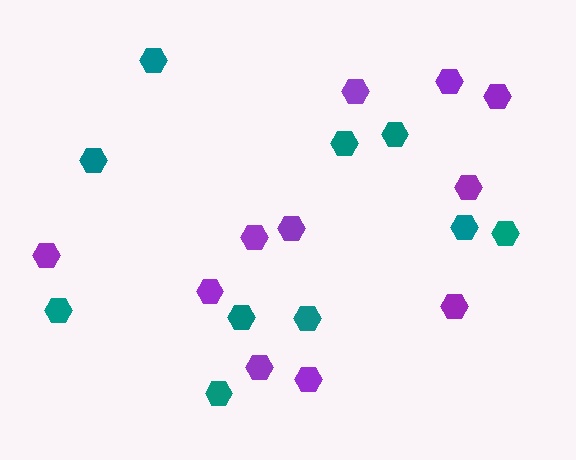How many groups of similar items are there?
There are 2 groups: one group of teal hexagons (10) and one group of purple hexagons (11).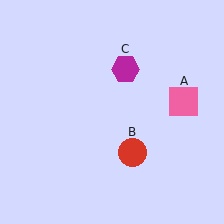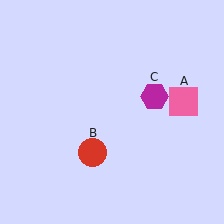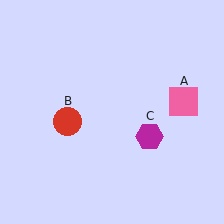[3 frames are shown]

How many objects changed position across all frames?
2 objects changed position: red circle (object B), magenta hexagon (object C).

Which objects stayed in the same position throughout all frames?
Pink square (object A) remained stationary.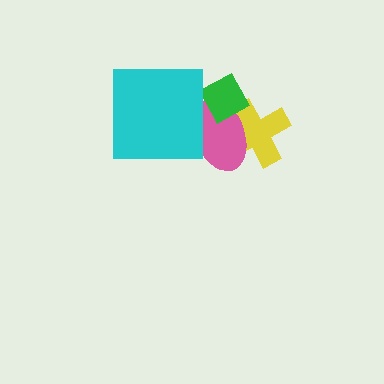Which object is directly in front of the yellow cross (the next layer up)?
The pink ellipse is directly in front of the yellow cross.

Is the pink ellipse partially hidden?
Yes, it is partially covered by another shape.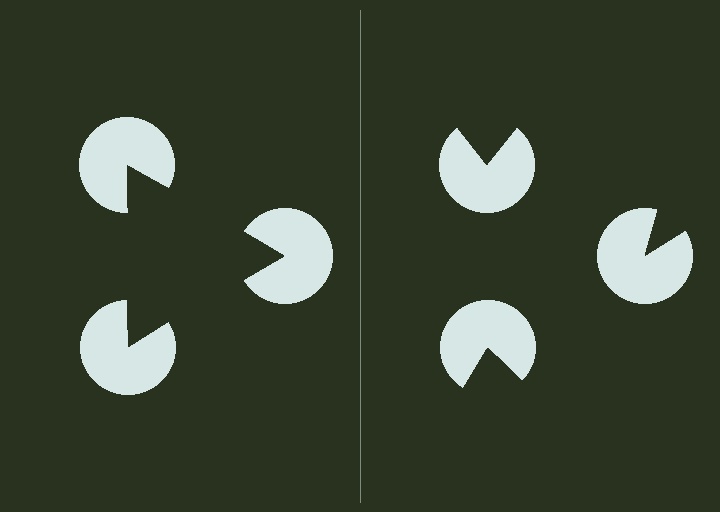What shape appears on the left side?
An illusory triangle.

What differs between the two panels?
The pac-man discs are positioned identically on both sides; only the wedge orientations differ. On the left they align to a triangle; on the right they are misaligned.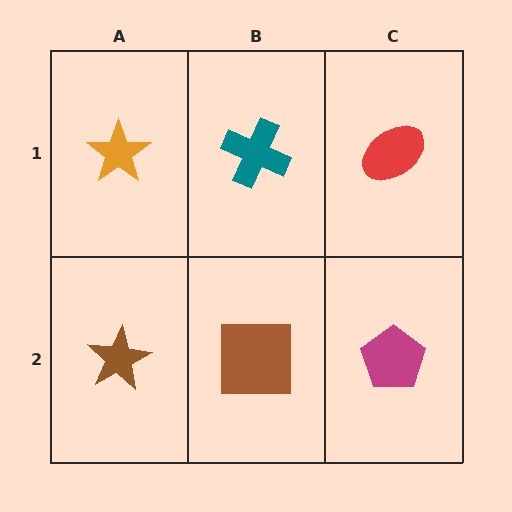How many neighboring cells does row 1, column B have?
3.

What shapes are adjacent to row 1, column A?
A brown star (row 2, column A), a teal cross (row 1, column B).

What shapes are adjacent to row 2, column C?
A red ellipse (row 1, column C), a brown square (row 2, column B).